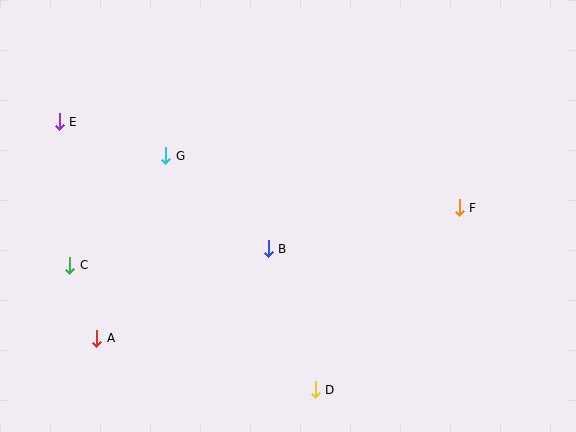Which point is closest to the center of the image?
Point B at (268, 249) is closest to the center.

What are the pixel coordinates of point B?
Point B is at (268, 249).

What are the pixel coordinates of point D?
Point D is at (315, 390).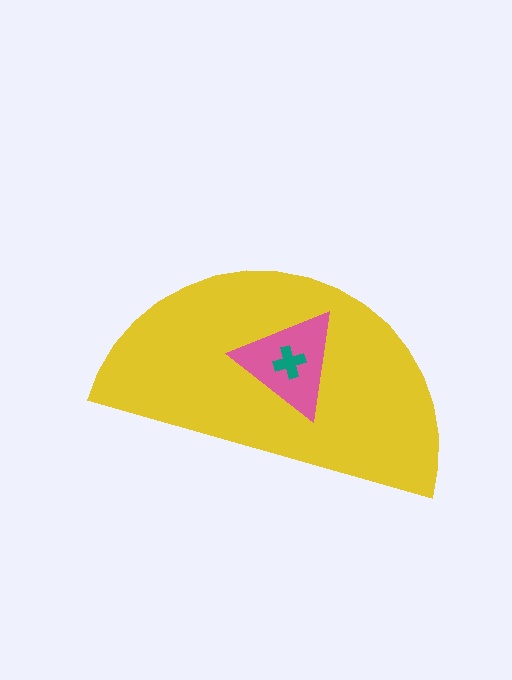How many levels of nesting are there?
3.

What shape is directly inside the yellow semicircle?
The pink triangle.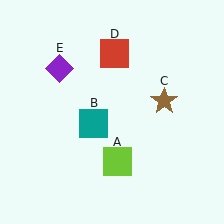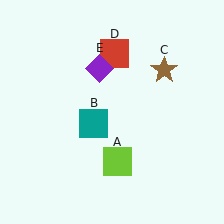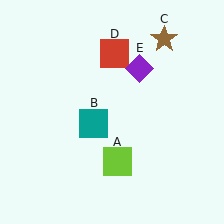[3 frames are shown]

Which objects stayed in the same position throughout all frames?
Lime square (object A) and teal square (object B) and red square (object D) remained stationary.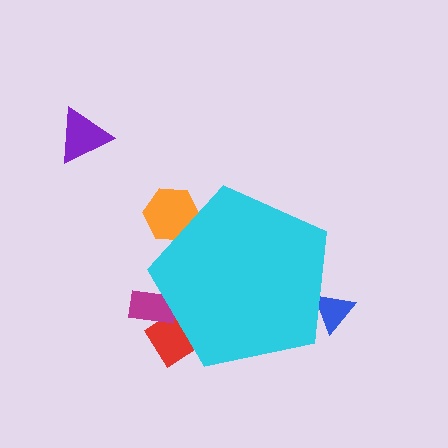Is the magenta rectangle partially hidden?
Yes, the magenta rectangle is partially hidden behind the cyan pentagon.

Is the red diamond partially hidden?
Yes, the red diamond is partially hidden behind the cyan pentagon.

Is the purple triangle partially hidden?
No, the purple triangle is fully visible.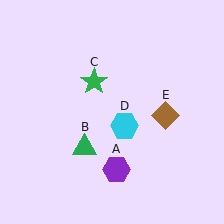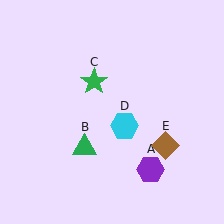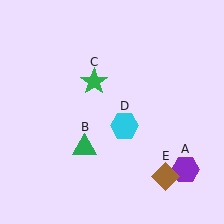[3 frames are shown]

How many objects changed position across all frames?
2 objects changed position: purple hexagon (object A), brown diamond (object E).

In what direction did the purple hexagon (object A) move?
The purple hexagon (object A) moved right.